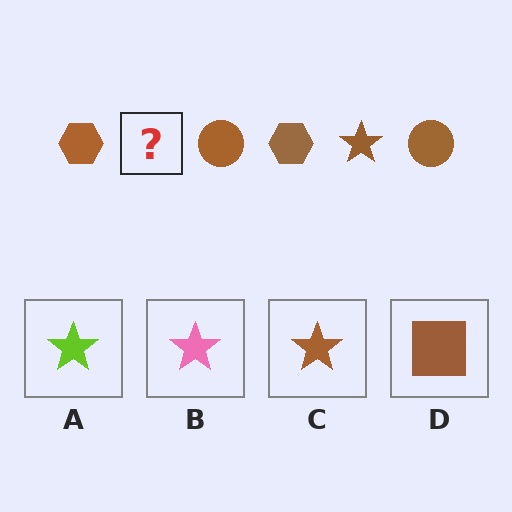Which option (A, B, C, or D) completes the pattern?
C.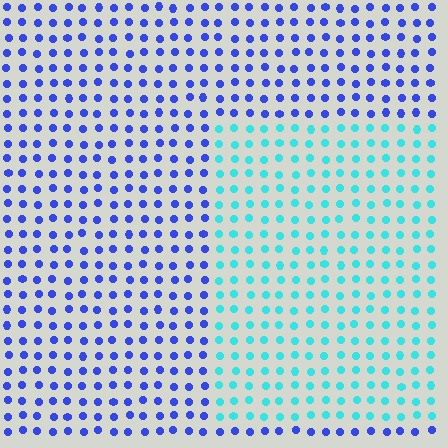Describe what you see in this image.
The image is filled with small blue elements in a uniform arrangement. A rectangle-shaped region is visible where the elements are tinted to a slightly different hue, forming a subtle color boundary.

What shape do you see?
I see a rectangle.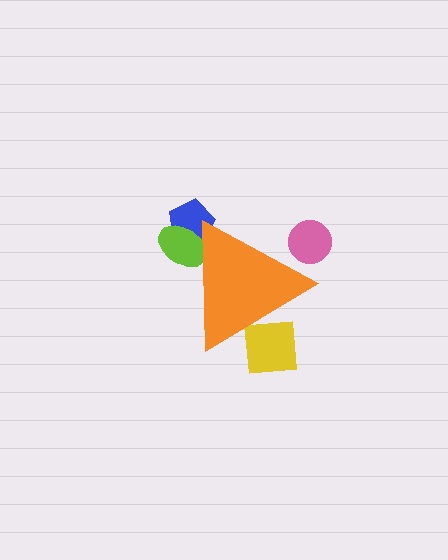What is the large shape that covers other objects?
An orange triangle.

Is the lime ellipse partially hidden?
Yes, the lime ellipse is partially hidden behind the orange triangle.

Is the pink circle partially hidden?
Yes, the pink circle is partially hidden behind the orange triangle.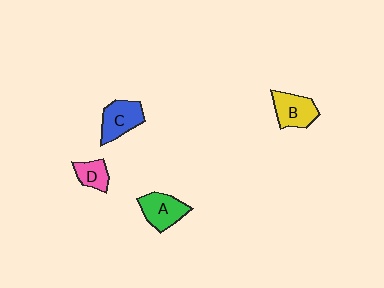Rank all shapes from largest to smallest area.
From largest to smallest: C (blue), A (green), B (yellow), D (pink).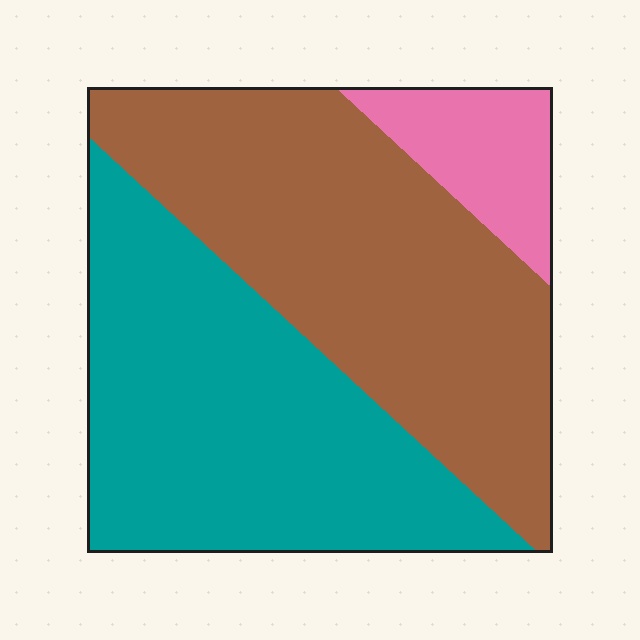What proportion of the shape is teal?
Teal takes up about two fifths (2/5) of the shape.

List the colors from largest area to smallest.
From largest to smallest: brown, teal, pink.